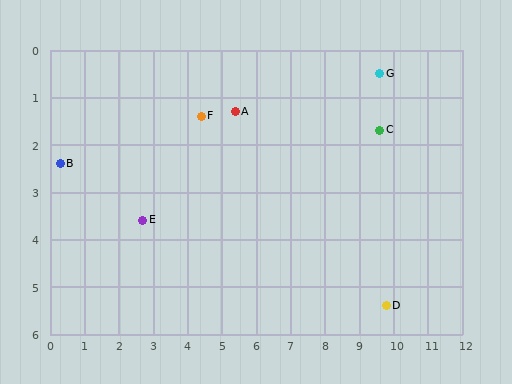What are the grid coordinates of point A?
Point A is at approximately (5.4, 1.3).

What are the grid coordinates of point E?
Point E is at approximately (2.7, 3.6).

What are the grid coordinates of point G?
Point G is at approximately (9.6, 0.5).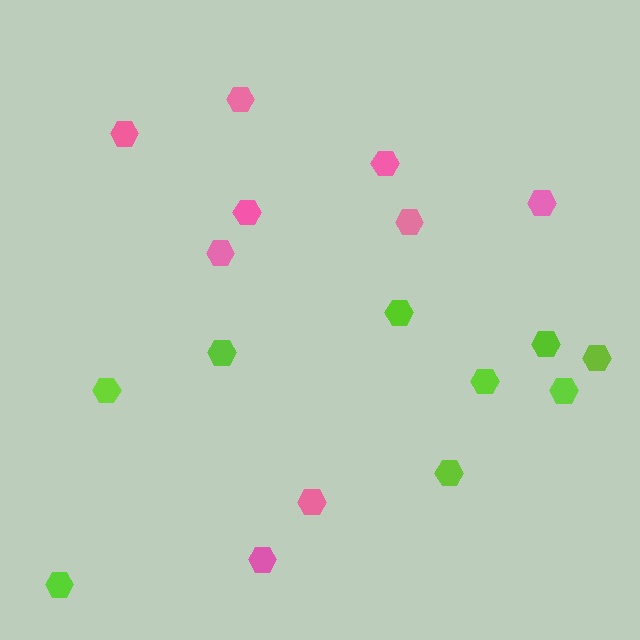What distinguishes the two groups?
There are 2 groups: one group of pink hexagons (9) and one group of lime hexagons (9).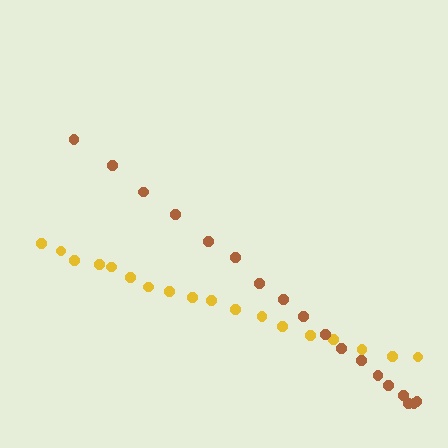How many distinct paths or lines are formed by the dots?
There are 2 distinct paths.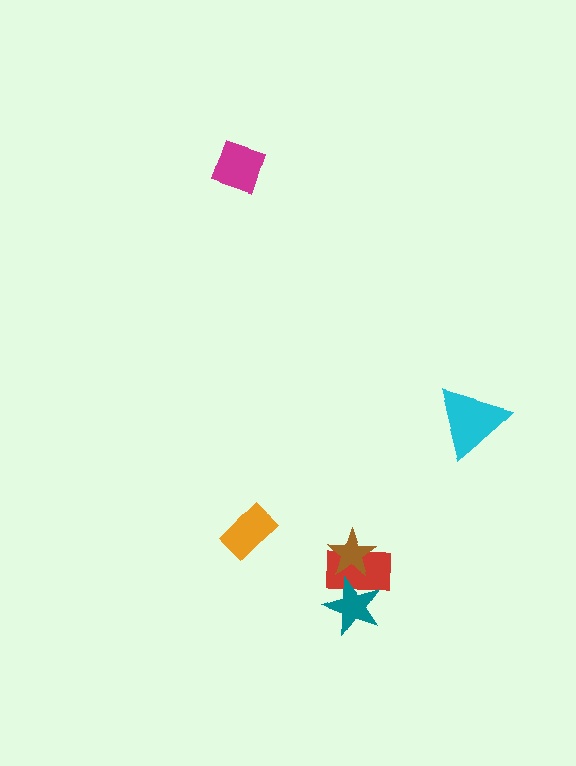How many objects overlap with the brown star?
1 object overlaps with the brown star.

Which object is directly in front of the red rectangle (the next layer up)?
The teal star is directly in front of the red rectangle.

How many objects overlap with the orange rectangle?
0 objects overlap with the orange rectangle.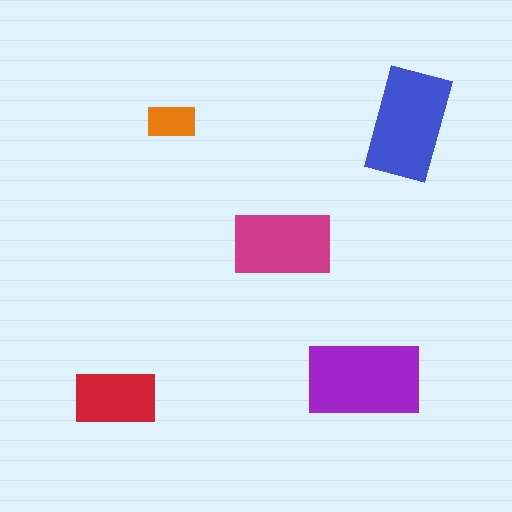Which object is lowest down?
The red rectangle is bottommost.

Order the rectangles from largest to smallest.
the purple one, the blue one, the magenta one, the red one, the orange one.